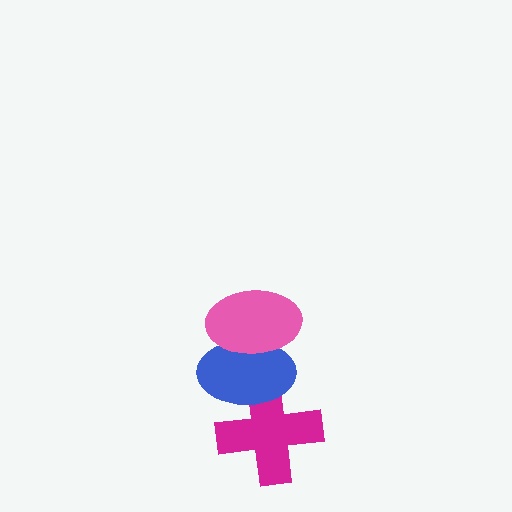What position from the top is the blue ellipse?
The blue ellipse is 2nd from the top.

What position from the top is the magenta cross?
The magenta cross is 3rd from the top.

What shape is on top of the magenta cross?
The blue ellipse is on top of the magenta cross.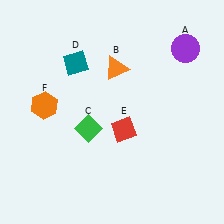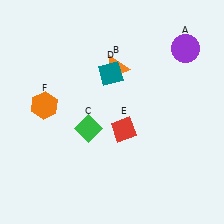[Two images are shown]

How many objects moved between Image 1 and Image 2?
1 object moved between the two images.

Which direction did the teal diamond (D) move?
The teal diamond (D) moved right.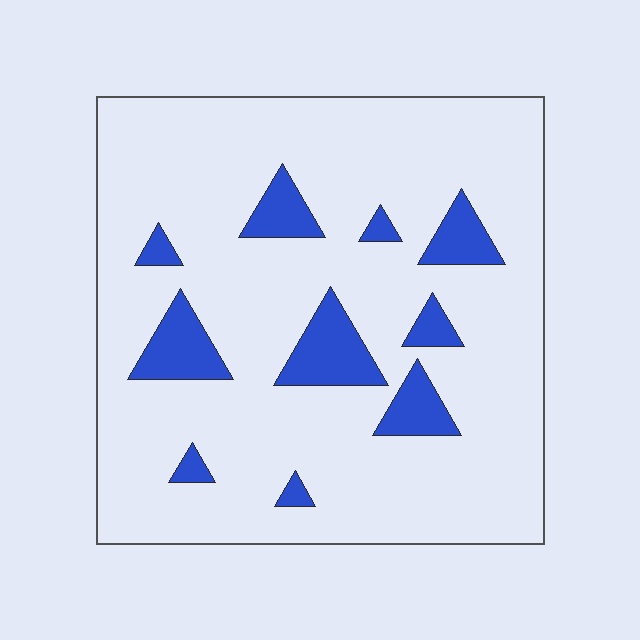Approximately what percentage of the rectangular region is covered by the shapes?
Approximately 15%.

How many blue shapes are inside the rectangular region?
10.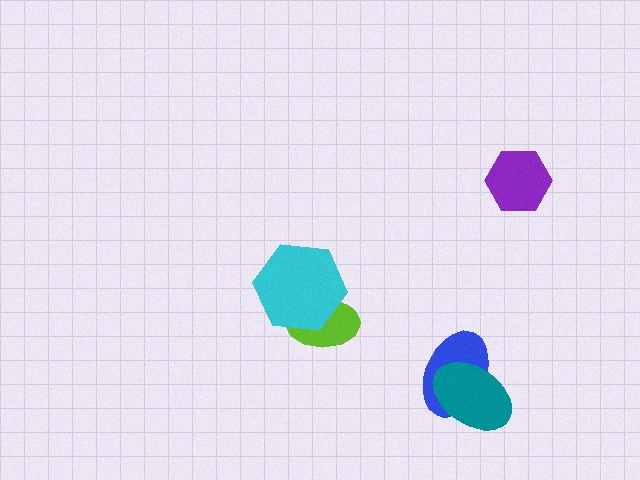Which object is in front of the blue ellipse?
The teal ellipse is in front of the blue ellipse.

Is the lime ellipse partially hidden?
Yes, it is partially covered by another shape.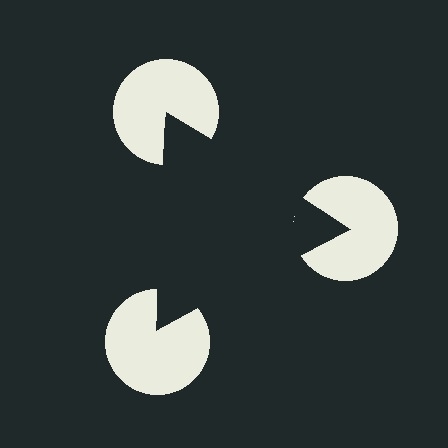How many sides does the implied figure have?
3 sides.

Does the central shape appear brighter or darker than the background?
It typically appears slightly darker than the background, even though no actual brightness change is drawn.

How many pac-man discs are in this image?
There are 3 — one at each vertex of the illusory triangle.